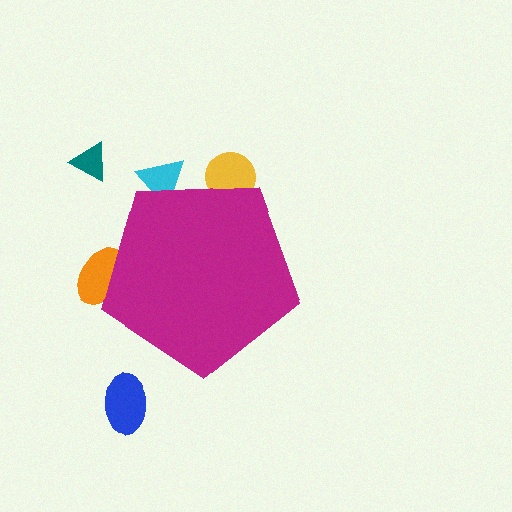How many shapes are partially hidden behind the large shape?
3 shapes are partially hidden.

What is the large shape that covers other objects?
A magenta pentagon.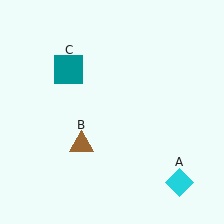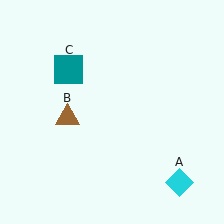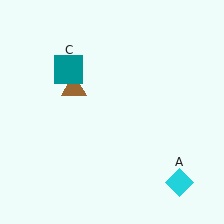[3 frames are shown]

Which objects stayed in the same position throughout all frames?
Cyan diamond (object A) and teal square (object C) remained stationary.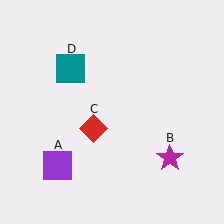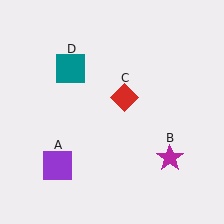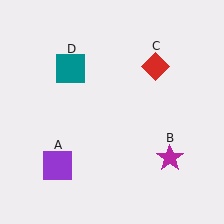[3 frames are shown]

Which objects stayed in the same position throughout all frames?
Purple square (object A) and magenta star (object B) and teal square (object D) remained stationary.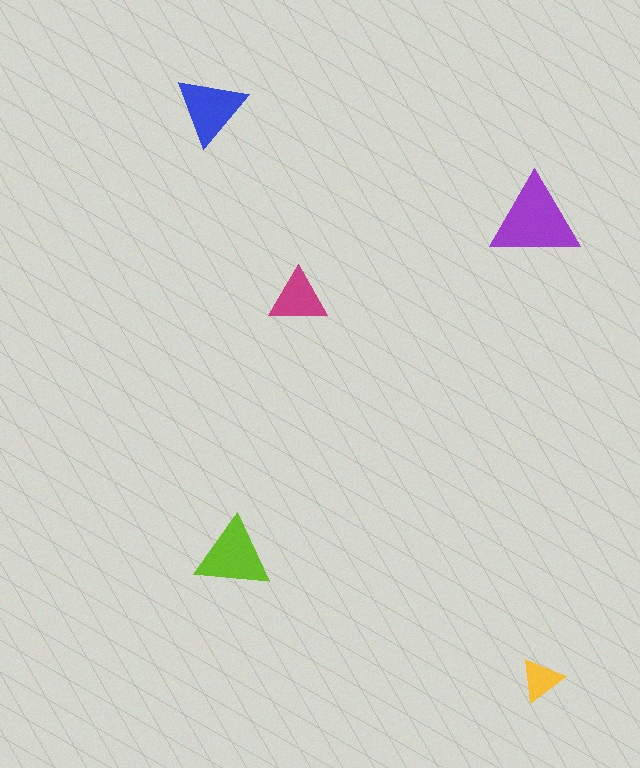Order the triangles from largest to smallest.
the purple one, the lime one, the blue one, the magenta one, the yellow one.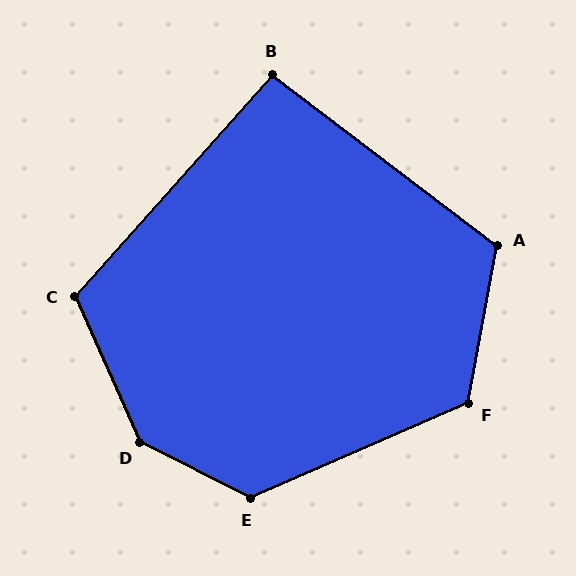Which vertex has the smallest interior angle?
B, at approximately 95 degrees.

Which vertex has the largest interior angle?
D, at approximately 141 degrees.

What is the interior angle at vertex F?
Approximately 124 degrees (obtuse).